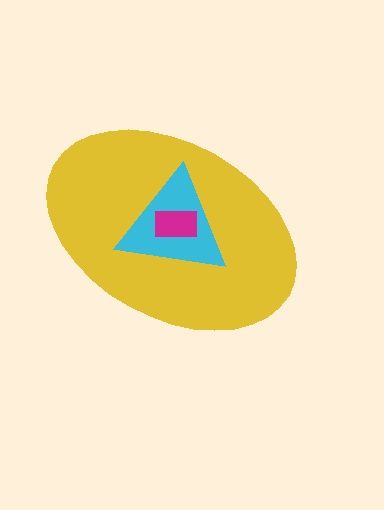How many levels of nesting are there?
3.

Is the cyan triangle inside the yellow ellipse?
Yes.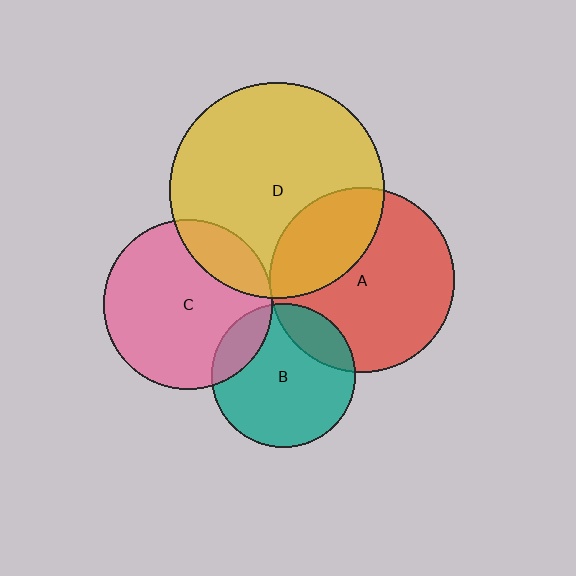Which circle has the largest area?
Circle D (yellow).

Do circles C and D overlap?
Yes.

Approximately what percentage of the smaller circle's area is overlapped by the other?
Approximately 20%.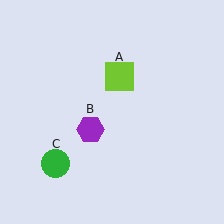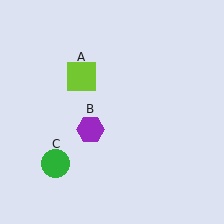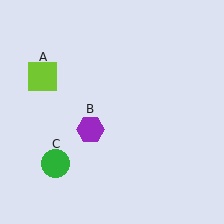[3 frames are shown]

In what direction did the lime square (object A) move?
The lime square (object A) moved left.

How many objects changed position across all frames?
1 object changed position: lime square (object A).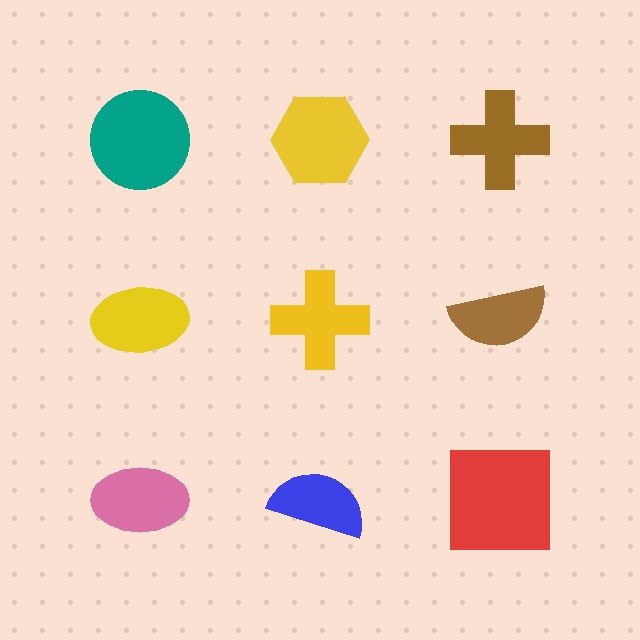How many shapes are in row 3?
3 shapes.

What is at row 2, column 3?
A brown semicircle.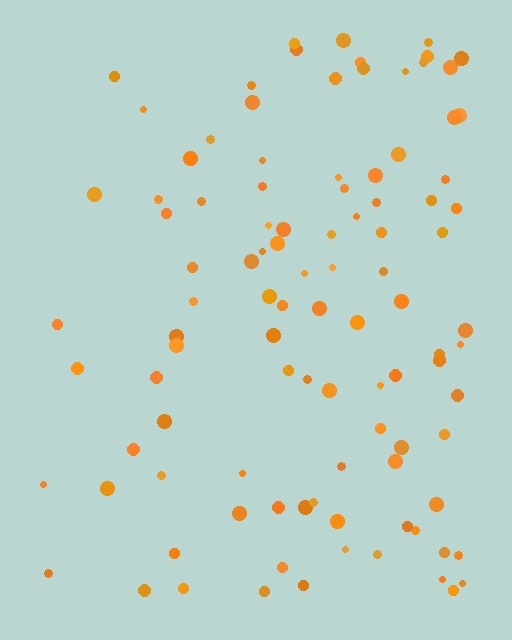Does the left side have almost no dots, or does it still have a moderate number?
Still a moderate number, just noticeably fewer than the right.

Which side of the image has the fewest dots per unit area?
The left.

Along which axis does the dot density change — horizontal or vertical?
Horizontal.